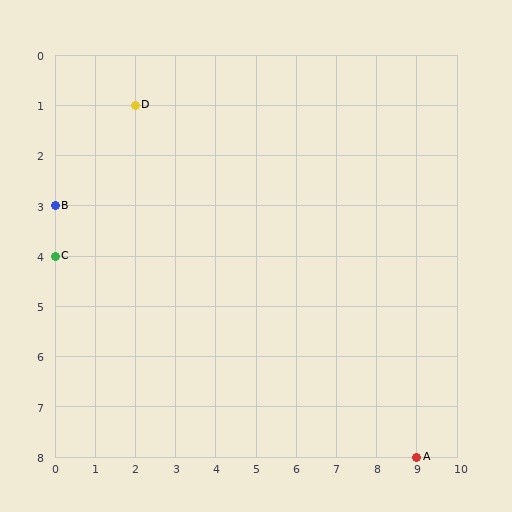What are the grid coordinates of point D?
Point D is at grid coordinates (2, 1).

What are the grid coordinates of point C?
Point C is at grid coordinates (0, 4).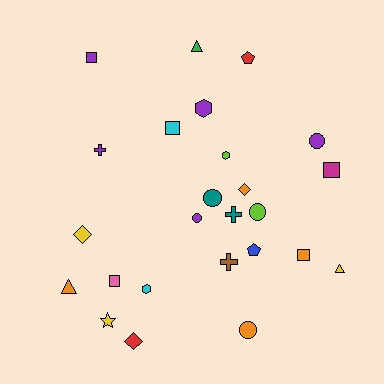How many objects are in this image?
There are 25 objects.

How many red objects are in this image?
There are 2 red objects.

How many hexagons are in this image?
There are 3 hexagons.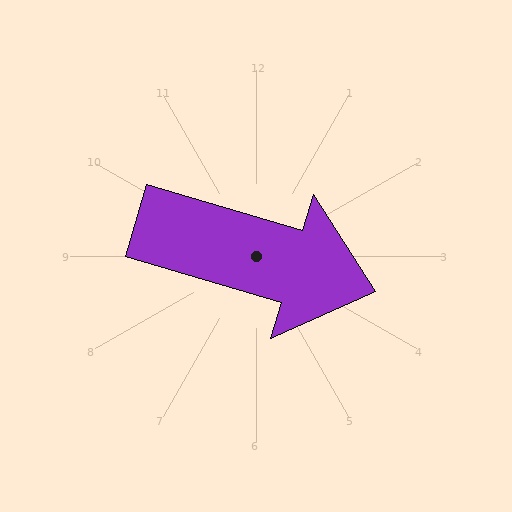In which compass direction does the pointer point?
East.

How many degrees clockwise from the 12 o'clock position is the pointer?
Approximately 107 degrees.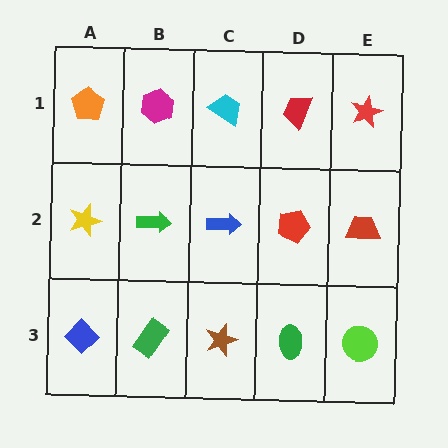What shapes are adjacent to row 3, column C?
A blue arrow (row 2, column C), a green rectangle (row 3, column B), a green ellipse (row 3, column D).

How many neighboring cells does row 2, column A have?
3.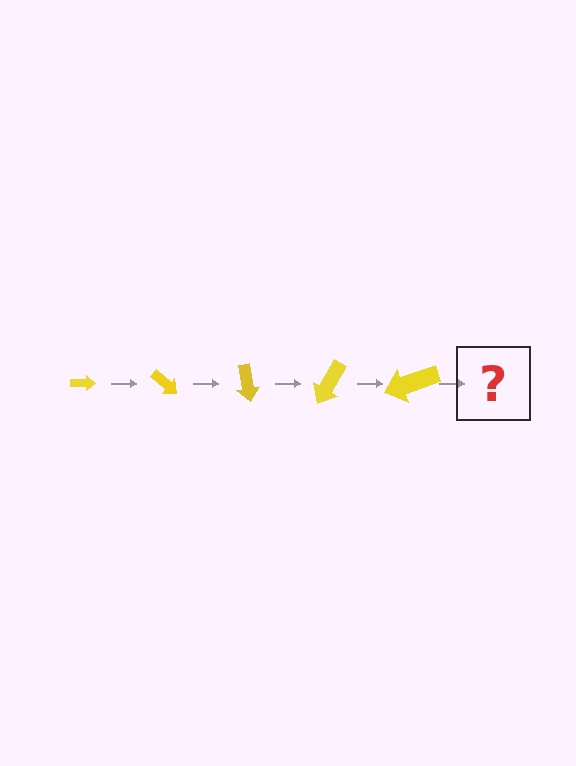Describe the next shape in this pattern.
It should be an arrow, larger than the previous one and rotated 200 degrees from the start.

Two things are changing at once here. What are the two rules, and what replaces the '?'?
The two rules are that the arrow grows larger each step and it rotates 40 degrees each step. The '?' should be an arrow, larger than the previous one and rotated 200 degrees from the start.